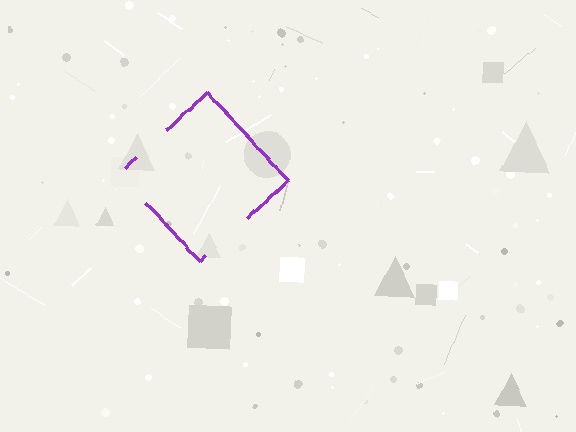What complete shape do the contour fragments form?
The contour fragments form a diamond.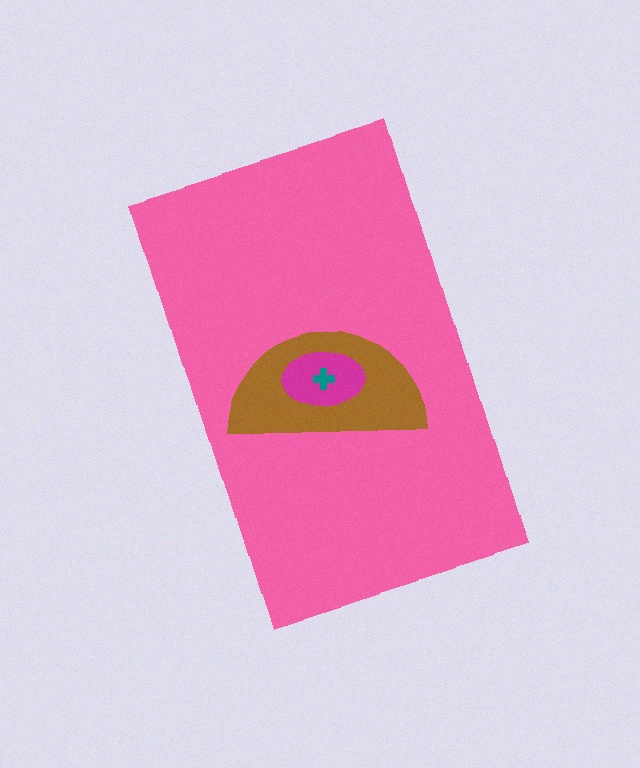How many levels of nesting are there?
4.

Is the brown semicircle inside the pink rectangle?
Yes.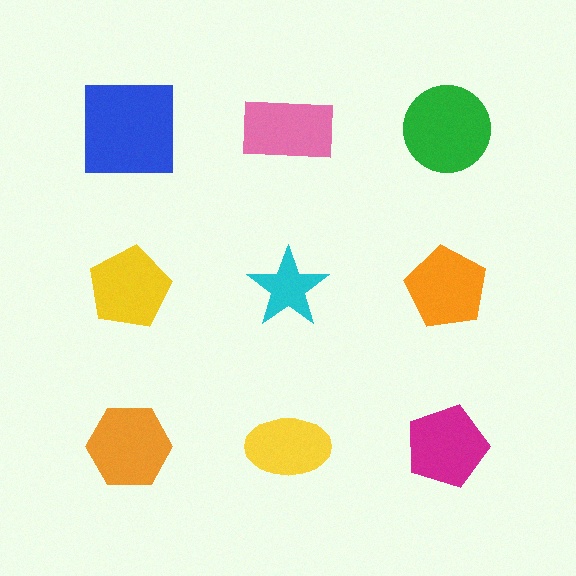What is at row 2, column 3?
An orange pentagon.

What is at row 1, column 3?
A green circle.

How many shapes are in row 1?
3 shapes.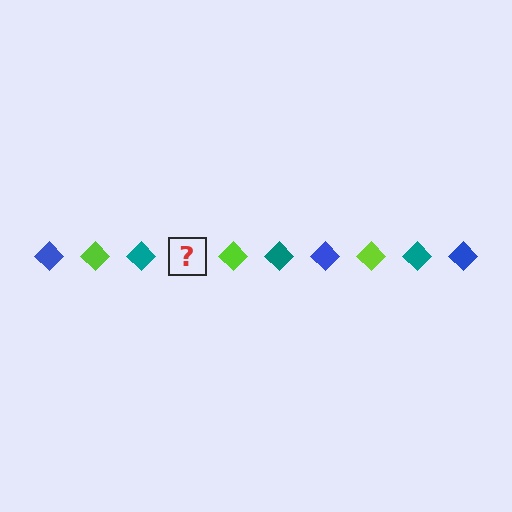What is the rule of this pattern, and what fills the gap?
The rule is that the pattern cycles through blue, lime, teal diamonds. The gap should be filled with a blue diamond.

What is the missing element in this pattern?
The missing element is a blue diamond.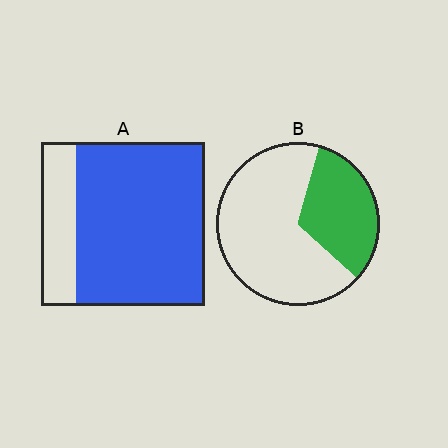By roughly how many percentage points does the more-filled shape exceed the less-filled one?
By roughly 45 percentage points (A over B).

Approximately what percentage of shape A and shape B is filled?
A is approximately 80% and B is approximately 35%.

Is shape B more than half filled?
No.